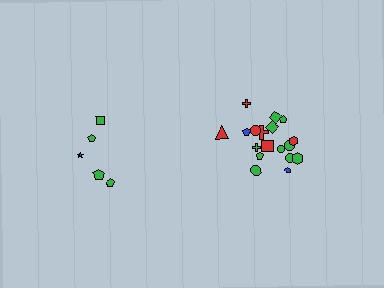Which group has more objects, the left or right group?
The right group.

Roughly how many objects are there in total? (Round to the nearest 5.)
Roughly 25 objects in total.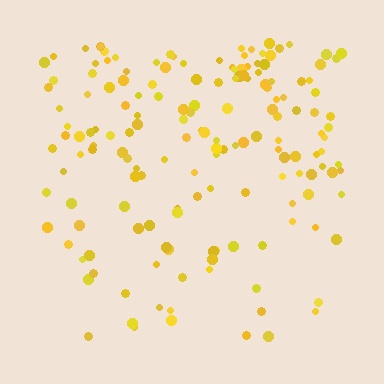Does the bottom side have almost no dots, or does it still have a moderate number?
Still a moderate number, just noticeably fewer than the top.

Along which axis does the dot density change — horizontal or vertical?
Vertical.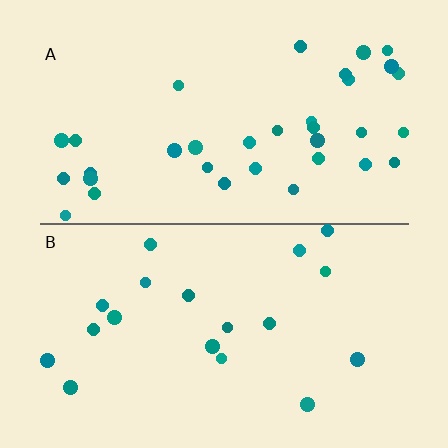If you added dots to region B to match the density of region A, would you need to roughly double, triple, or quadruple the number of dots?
Approximately double.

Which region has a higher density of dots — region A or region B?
A (the top).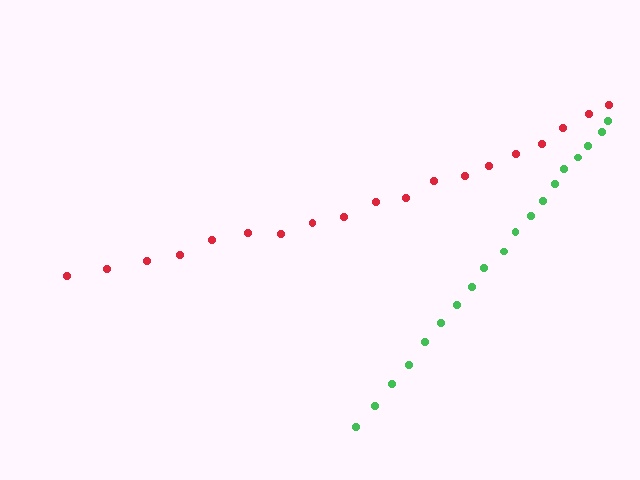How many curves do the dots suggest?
There are 2 distinct paths.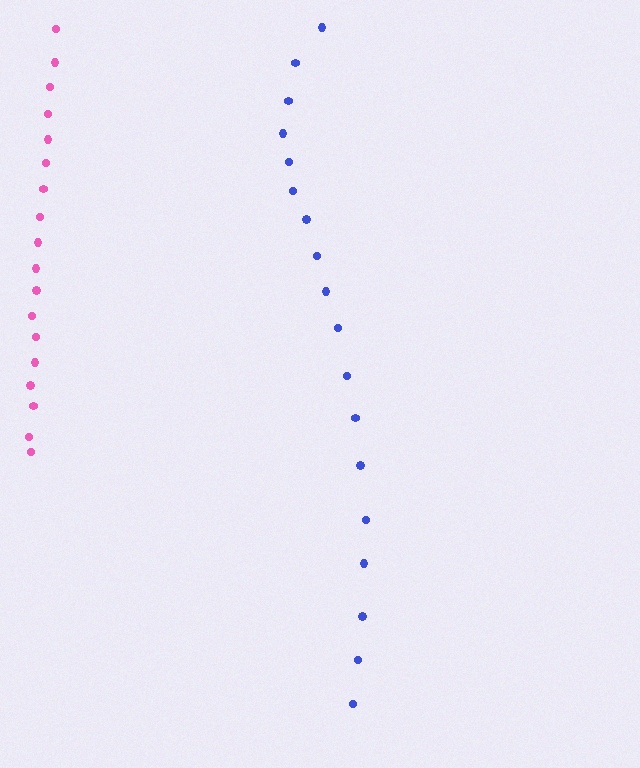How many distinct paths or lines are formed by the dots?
There are 2 distinct paths.